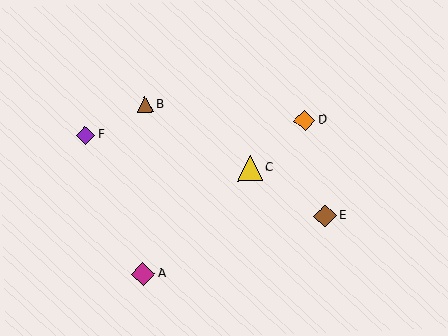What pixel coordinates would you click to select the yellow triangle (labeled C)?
Click at (250, 168) to select the yellow triangle C.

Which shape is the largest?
The yellow triangle (labeled C) is the largest.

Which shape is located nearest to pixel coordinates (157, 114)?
The brown triangle (labeled B) at (145, 104) is nearest to that location.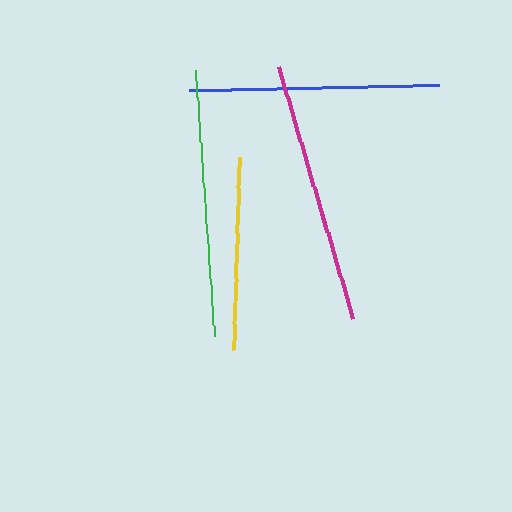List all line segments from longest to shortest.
From longest to shortest: green, magenta, blue, yellow.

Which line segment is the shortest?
The yellow line is the shortest at approximately 192 pixels.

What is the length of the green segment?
The green segment is approximately 266 pixels long.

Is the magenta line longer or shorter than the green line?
The green line is longer than the magenta line.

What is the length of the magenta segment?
The magenta segment is approximately 262 pixels long.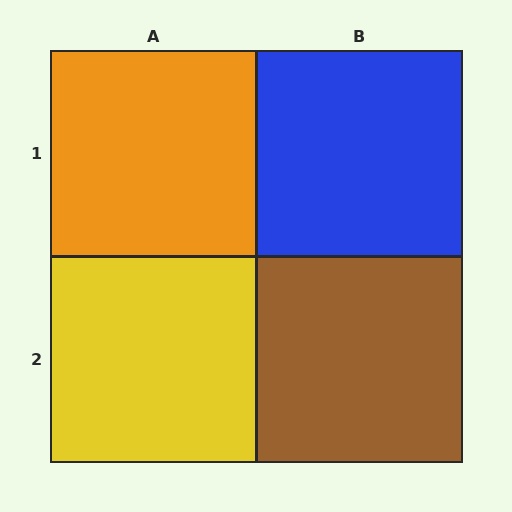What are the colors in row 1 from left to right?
Orange, blue.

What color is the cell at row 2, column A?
Yellow.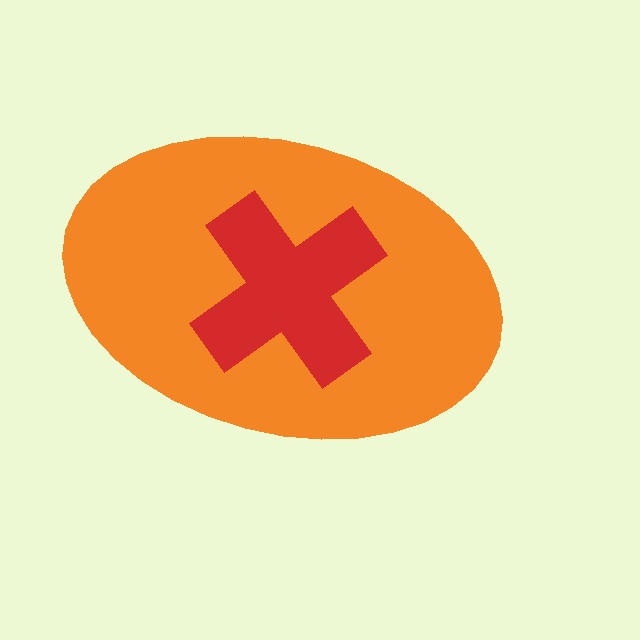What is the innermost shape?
The red cross.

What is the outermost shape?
The orange ellipse.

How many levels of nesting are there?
2.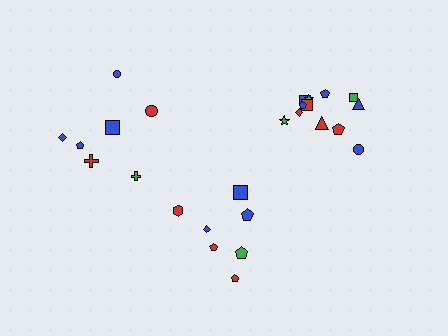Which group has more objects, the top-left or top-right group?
The top-right group.